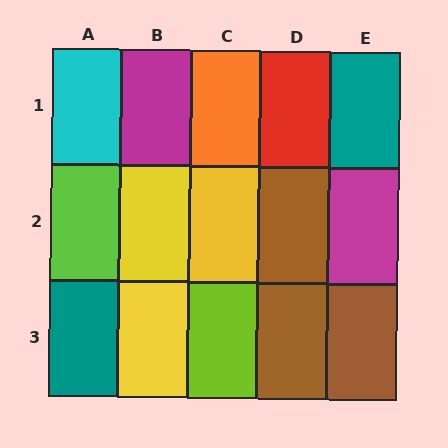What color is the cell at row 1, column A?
Cyan.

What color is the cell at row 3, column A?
Teal.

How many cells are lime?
2 cells are lime.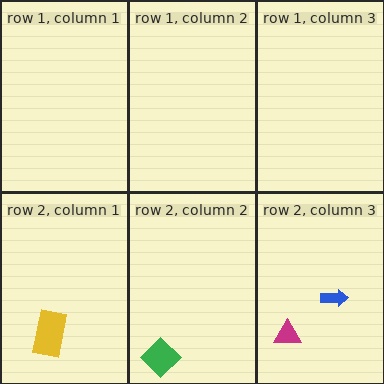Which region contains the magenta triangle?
The row 2, column 3 region.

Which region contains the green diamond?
The row 2, column 2 region.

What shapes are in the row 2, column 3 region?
The magenta triangle, the blue arrow.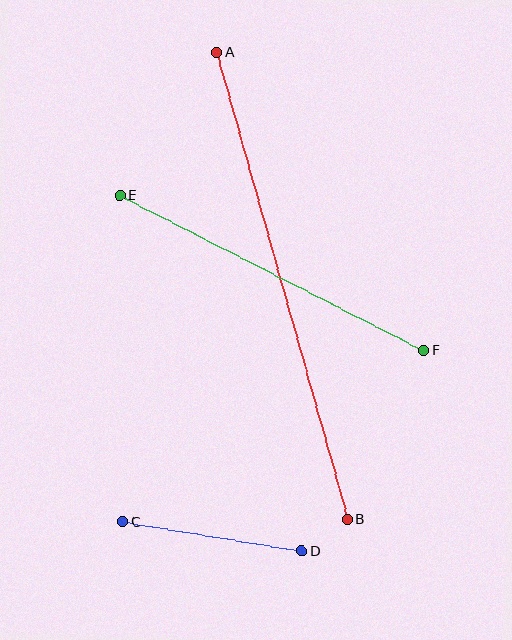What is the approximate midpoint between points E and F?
The midpoint is at approximately (272, 273) pixels.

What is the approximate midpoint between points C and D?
The midpoint is at approximately (212, 536) pixels.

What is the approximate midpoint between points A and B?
The midpoint is at approximately (282, 286) pixels.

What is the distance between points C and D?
The distance is approximately 182 pixels.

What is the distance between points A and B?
The distance is approximately 485 pixels.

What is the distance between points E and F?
The distance is approximately 341 pixels.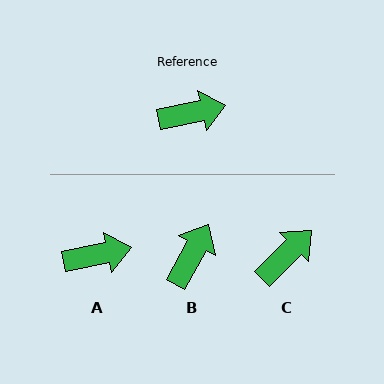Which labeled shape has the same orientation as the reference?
A.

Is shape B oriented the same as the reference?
No, it is off by about 50 degrees.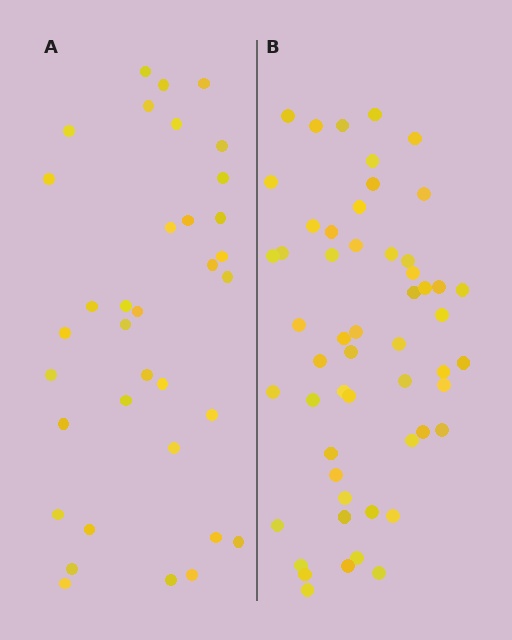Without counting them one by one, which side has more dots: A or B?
Region B (the right region) has more dots.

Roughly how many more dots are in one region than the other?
Region B has approximately 20 more dots than region A.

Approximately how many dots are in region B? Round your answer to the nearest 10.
About 50 dots. (The exact count is 54, which rounds to 50.)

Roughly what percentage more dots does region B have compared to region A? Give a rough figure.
About 55% more.